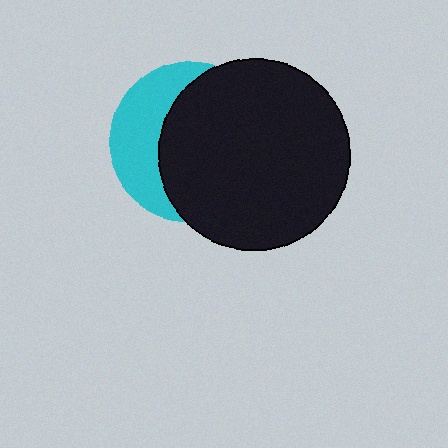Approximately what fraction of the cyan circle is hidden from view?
Roughly 64% of the cyan circle is hidden behind the black circle.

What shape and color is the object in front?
The object in front is a black circle.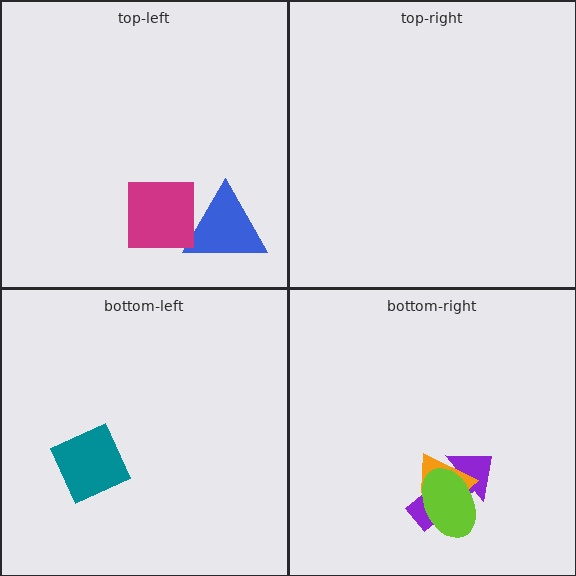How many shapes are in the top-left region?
2.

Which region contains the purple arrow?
The bottom-right region.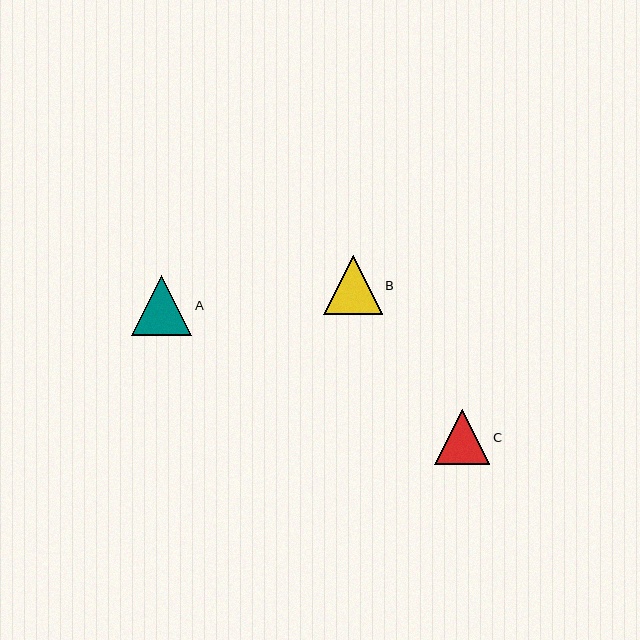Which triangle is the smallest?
Triangle C is the smallest with a size of approximately 55 pixels.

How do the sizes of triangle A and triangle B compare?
Triangle A and triangle B are approximately the same size.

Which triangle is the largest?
Triangle A is the largest with a size of approximately 60 pixels.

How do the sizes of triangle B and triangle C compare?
Triangle B and triangle C are approximately the same size.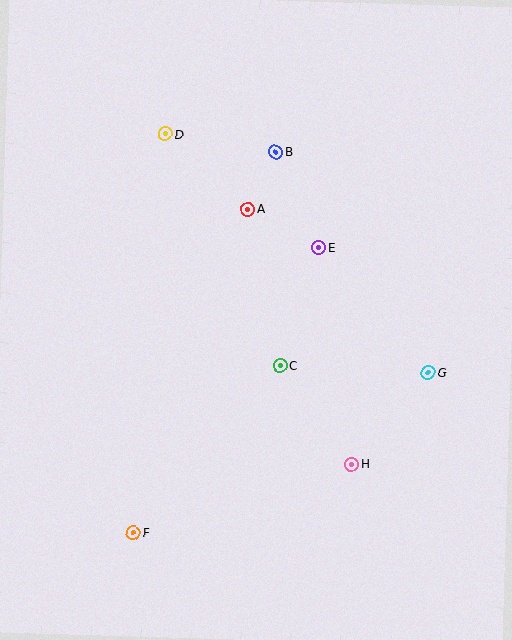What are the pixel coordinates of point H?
Point H is at (352, 464).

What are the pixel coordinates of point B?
Point B is at (276, 152).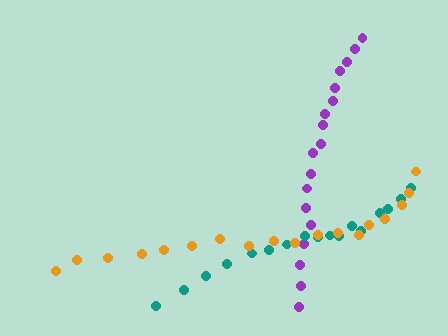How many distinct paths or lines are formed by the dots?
There are 3 distinct paths.